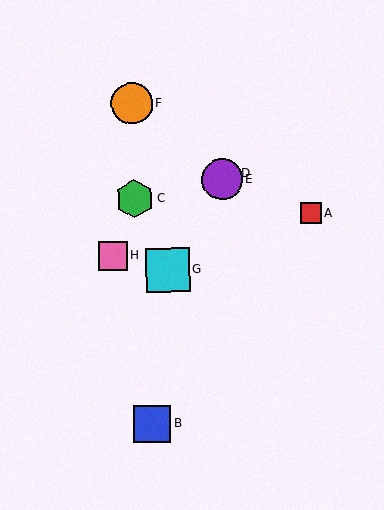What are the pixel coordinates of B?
Object B is at (152, 424).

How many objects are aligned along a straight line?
3 objects (D, E, G) are aligned along a straight line.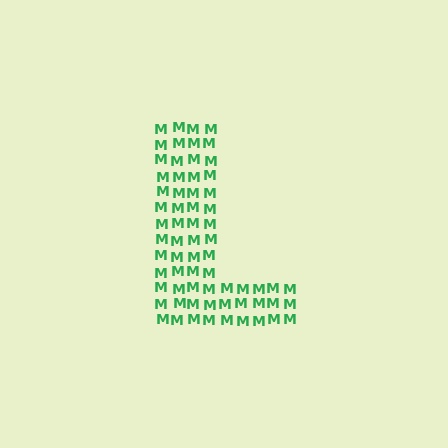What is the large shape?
The large shape is the letter L.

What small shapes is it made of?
It is made of small letter M's.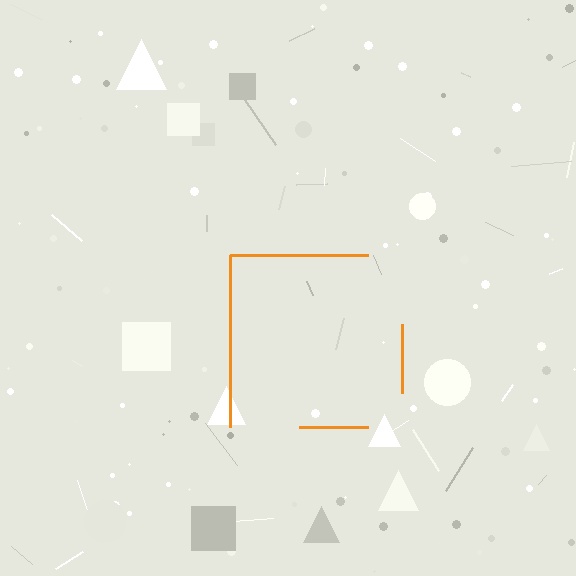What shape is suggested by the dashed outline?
The dashed outline suggests a square.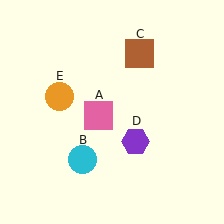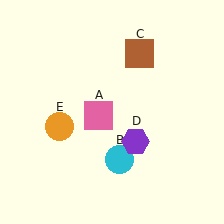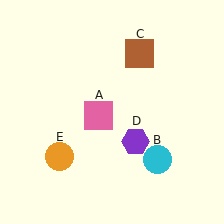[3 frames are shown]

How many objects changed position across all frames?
2 objects changed position: cyan circle (object B), orange circle (object E).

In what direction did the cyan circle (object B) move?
The cyan circle (object B) moved right.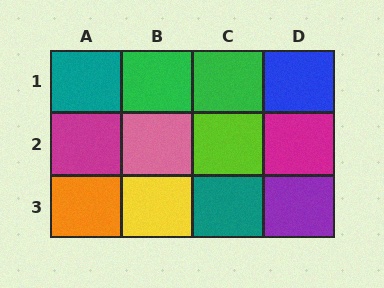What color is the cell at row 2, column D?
Magenta.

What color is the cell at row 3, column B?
Yellow.